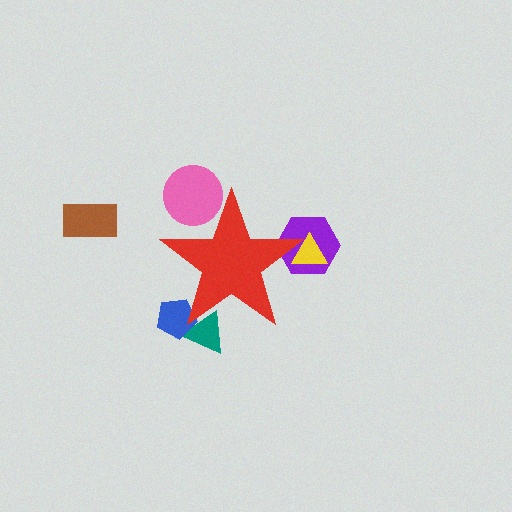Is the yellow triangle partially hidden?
Yes, the yellow triangle is partially hidden behind the red star.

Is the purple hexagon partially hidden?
Yes, the purple hexagon is partially hidden behind the red star.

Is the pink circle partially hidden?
Yes, the pink circle is partially hidden behind the red star.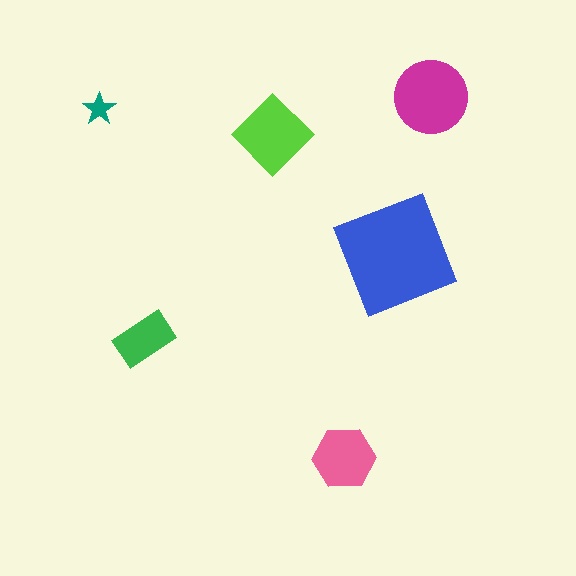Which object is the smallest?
The teal star.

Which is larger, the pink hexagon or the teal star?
The pink hexagon.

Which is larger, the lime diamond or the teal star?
The lime diamond.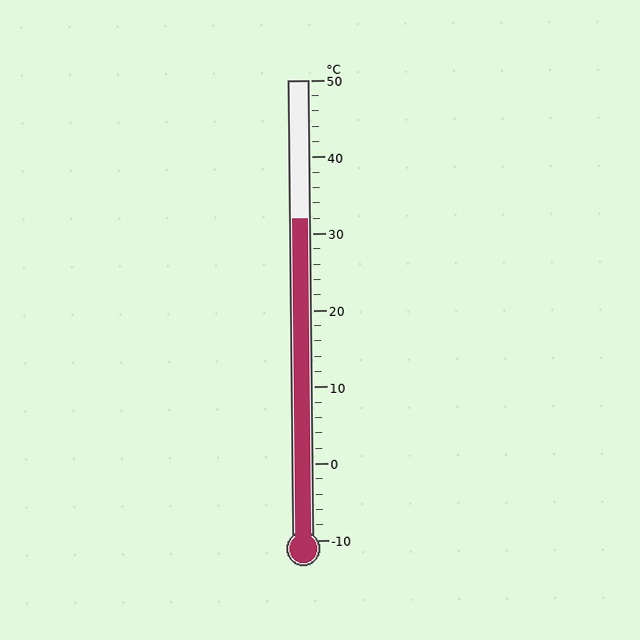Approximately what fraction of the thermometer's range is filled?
The thermometer is filled to approximately 70% of its range.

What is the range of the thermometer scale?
The thermometer scale ranges from -10°C to 50°C.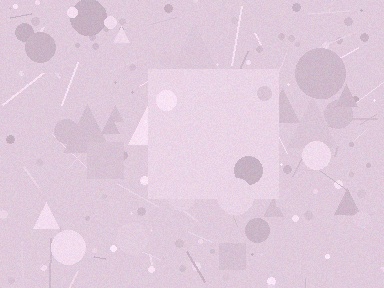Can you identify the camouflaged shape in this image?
The camouflaged shape is a square.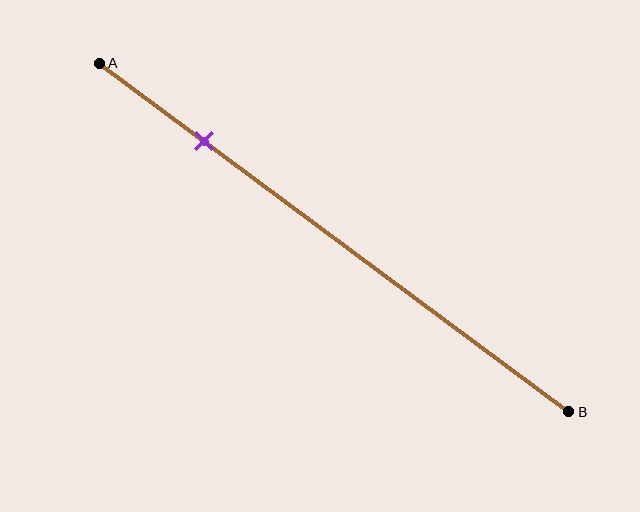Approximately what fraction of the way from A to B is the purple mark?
The purple mark is approximately 20% of the way from A to B.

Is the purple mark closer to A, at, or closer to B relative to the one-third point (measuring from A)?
The purple mark is closer to point A than the one-third point of segment AB.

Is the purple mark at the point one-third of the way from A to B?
No, the mark is at about 20% from A, not at the 33% one-third point.